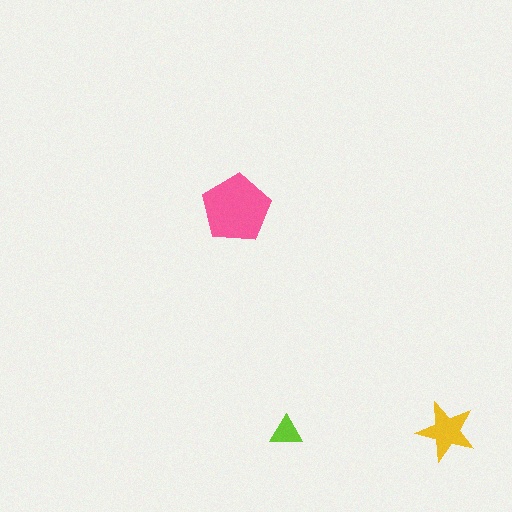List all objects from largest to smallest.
The pink pentagon, the yellow star, the lime triangle.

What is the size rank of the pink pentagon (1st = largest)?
1st.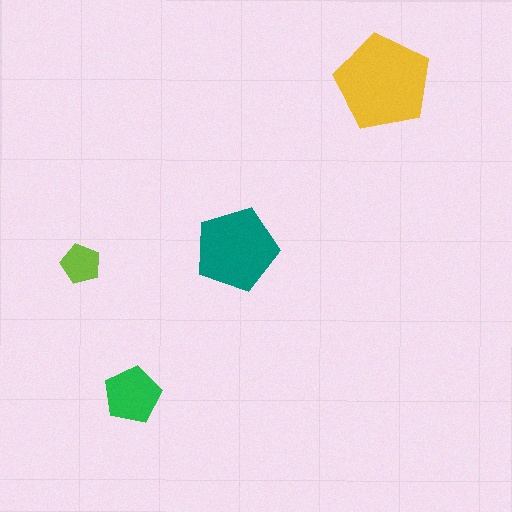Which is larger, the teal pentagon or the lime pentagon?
The teal one.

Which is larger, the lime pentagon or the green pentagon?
The green one.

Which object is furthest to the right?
The yellow pentagon is rightmost.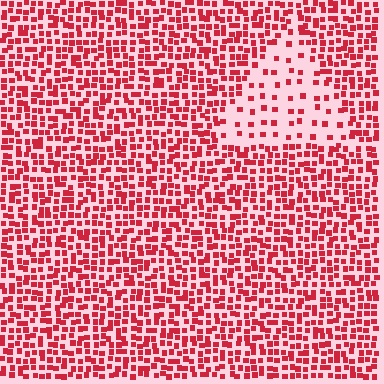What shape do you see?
I see a triangle.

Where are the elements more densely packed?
The elements are more densely packed outside the triangle boundary.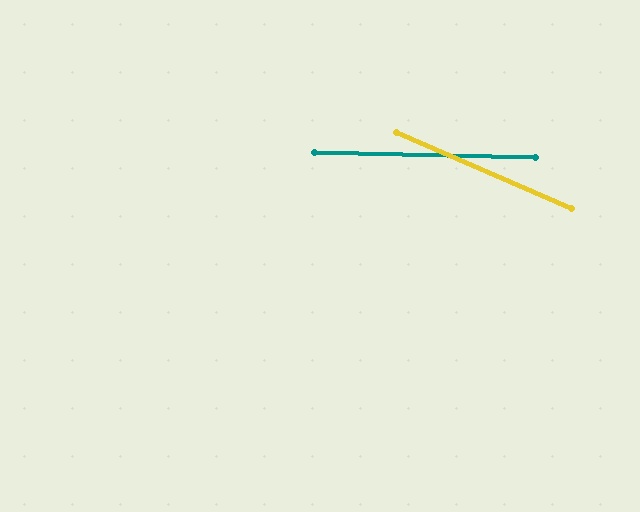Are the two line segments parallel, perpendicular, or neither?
Neither parallel nor perpendicular — they differ by about 22°.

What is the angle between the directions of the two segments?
Approximately 22 degrees.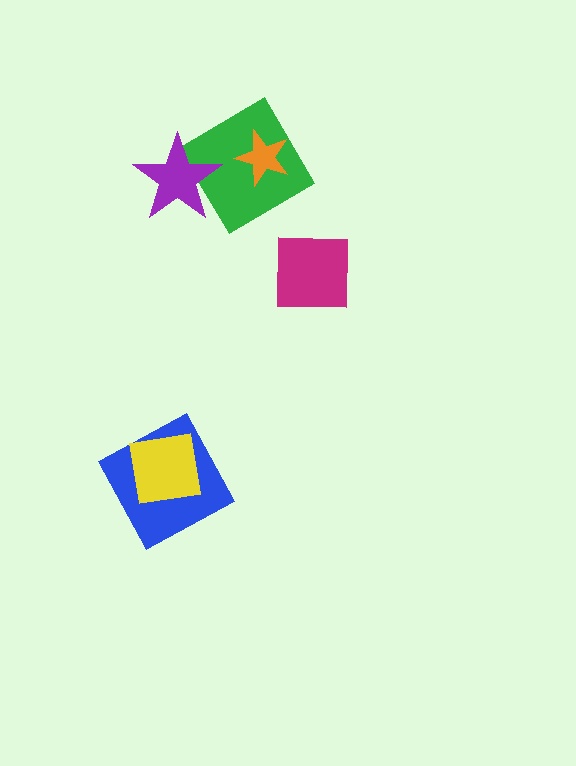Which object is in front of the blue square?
The yellow square is in front of the blue square.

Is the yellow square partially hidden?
No, no other shape covers it.